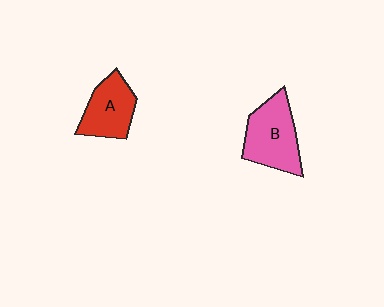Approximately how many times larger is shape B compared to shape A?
Approximately 1.3 times.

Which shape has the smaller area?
Shape A (red).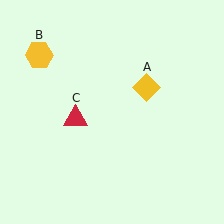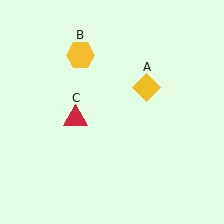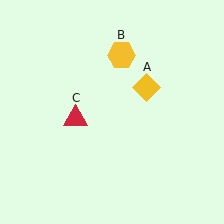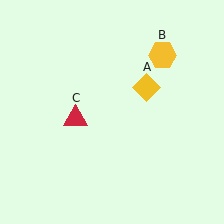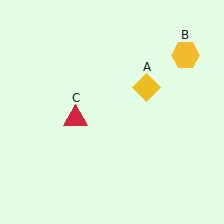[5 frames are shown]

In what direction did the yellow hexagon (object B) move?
The yellow hexagon (object B) moved right.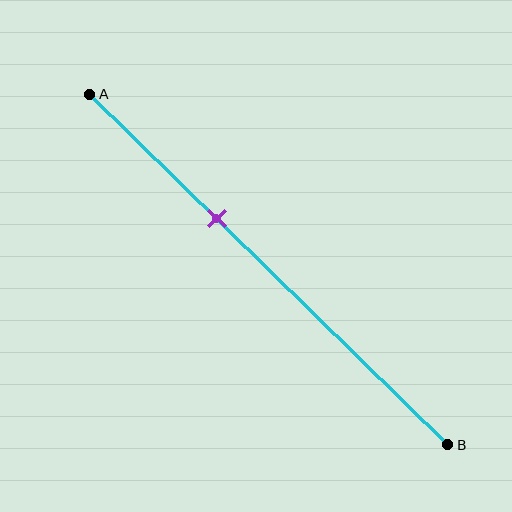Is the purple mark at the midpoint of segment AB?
No, the mark is at about 35% from A, not at the 50% midpoint.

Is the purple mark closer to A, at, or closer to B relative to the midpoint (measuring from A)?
The purple mark is closer to point A than the midpoint of segment AB.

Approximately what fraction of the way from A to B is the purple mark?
The purple mark is approximately 35% of the way from A to B.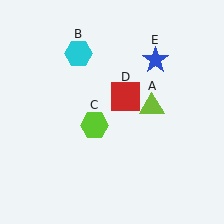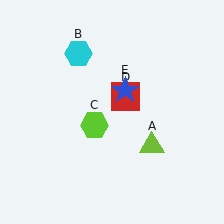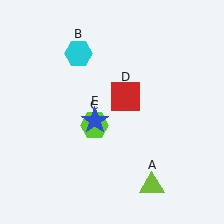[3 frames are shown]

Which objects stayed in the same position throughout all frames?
Cyan hexagon (object B) and lime hexagon (object C) and red square (object D) remained stationary.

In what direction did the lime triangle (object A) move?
The lime triangle (object A) moved down.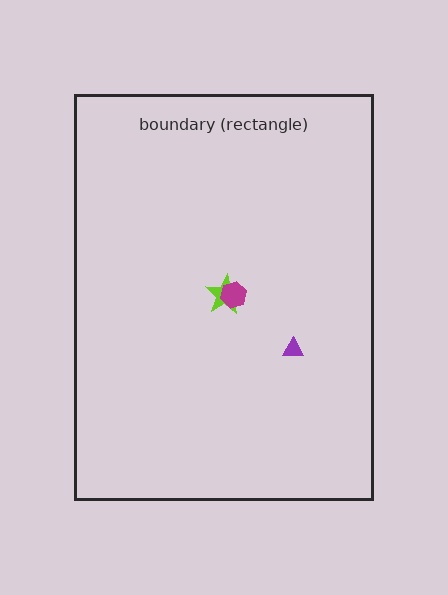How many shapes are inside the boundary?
3 inside, 0 outside.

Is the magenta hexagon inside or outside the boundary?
Inside.